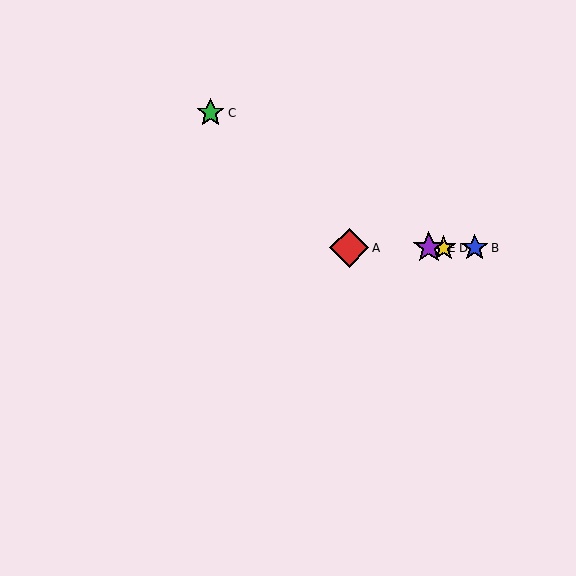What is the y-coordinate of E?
Object E is at y≈248.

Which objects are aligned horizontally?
Objects A, B, D, E are aligned horizontally.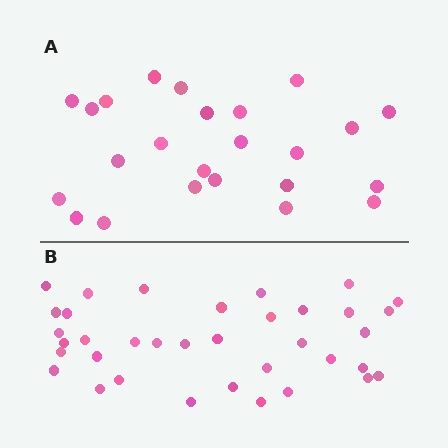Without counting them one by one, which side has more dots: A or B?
Region B (the bottom region) has more dots.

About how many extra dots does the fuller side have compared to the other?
Region B has roughly 12 or so more dots than region A.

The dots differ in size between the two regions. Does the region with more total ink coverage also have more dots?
No. Region A has more total ink coverage because its dots are larger, but region B actually contains more individual dots. Total area can be misleading — the number of items is what matters here.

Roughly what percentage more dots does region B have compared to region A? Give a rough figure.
About 50% more.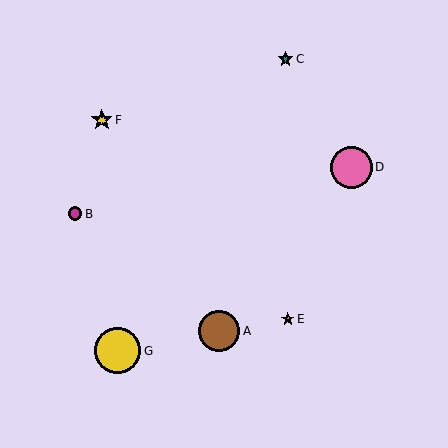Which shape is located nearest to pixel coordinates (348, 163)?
The pink circle (labeled D) at (351, 167) is nearest to that location.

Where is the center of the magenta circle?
The center of the magenta circle is at (75, 214).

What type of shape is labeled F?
Shape F is a yellow star.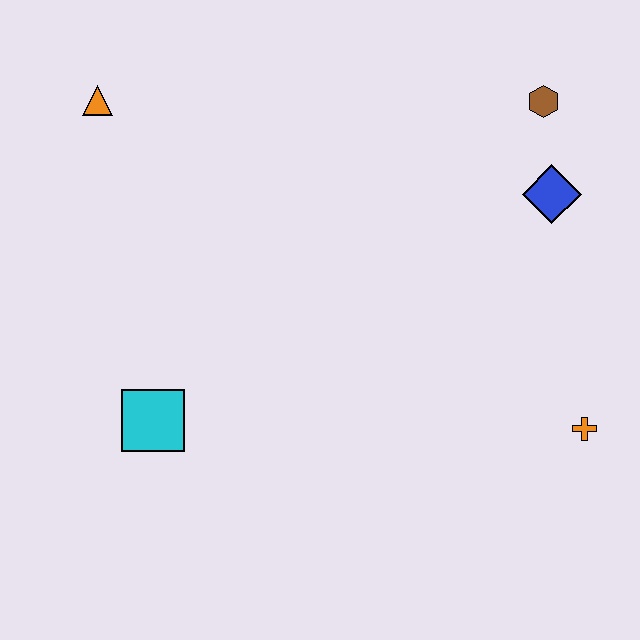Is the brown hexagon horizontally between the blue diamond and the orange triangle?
Yes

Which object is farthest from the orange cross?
The orange triangle is farthest from the orange cross.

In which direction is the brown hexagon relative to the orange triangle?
The brown hexagon is to the right of the orange triangle.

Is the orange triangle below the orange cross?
No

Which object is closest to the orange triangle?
The cyan square is closest to the orange triangle.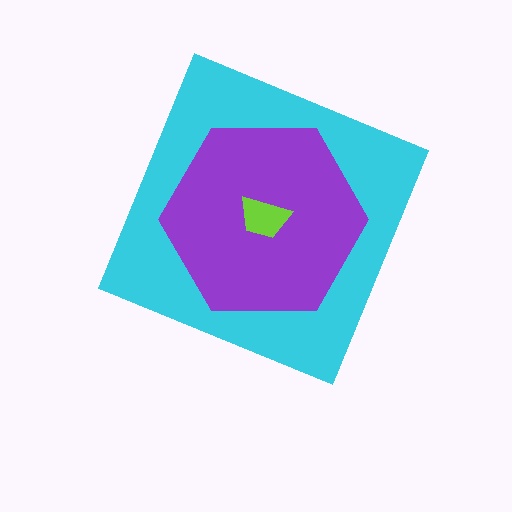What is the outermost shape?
The cyan diamond.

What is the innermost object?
The lime trapezoid.